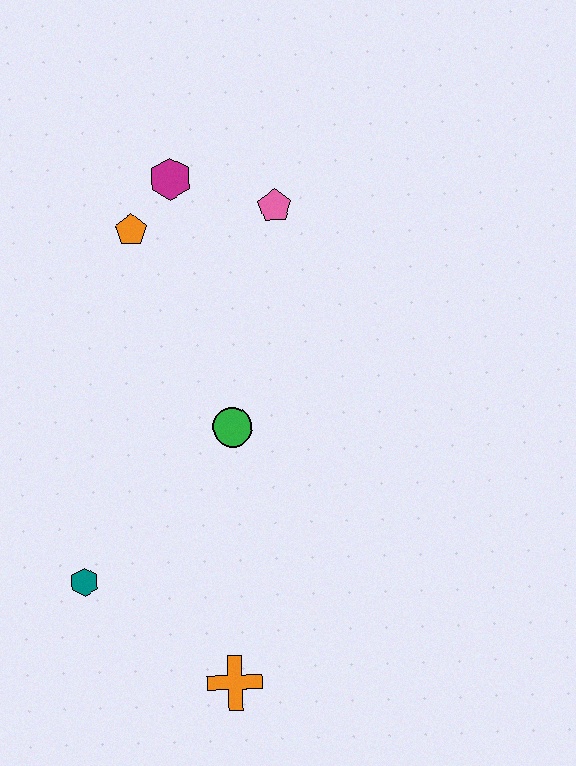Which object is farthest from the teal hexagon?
The pink pentagon is farthest from the teal hexagon.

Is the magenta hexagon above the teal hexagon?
Yes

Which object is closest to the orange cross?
The teal hexagon is closest to the orange cross.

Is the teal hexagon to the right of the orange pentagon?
No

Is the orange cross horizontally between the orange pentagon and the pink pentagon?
Yes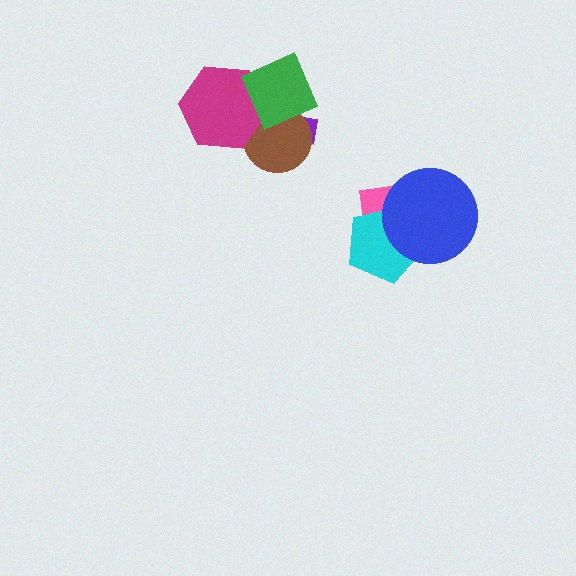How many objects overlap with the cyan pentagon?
2 objects overlap with the cyan pentagon.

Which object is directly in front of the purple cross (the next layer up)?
The brown circle is directly in front of the purple cross.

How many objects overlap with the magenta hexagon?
3 objects overlap with the magenta hexagon.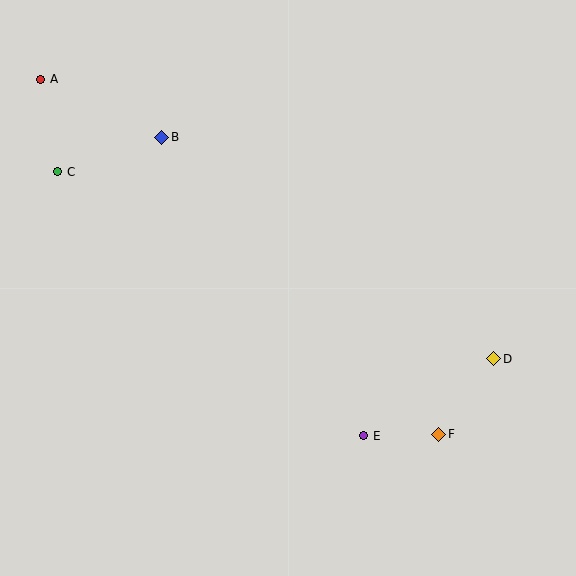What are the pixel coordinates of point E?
Point E is at (364, 436).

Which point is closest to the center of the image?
Point E at (364, 436) is closest to the center.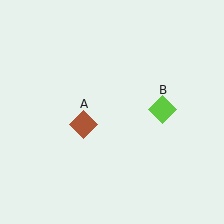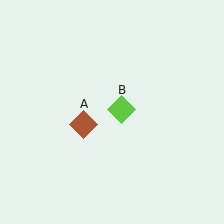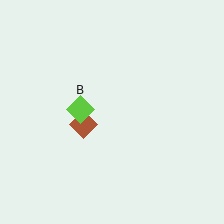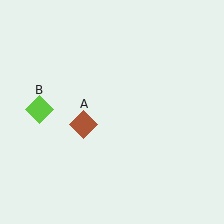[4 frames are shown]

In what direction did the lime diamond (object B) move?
The lime diamond (object B) moved left.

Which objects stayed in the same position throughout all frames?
Brown diamond (object A) remained stationary.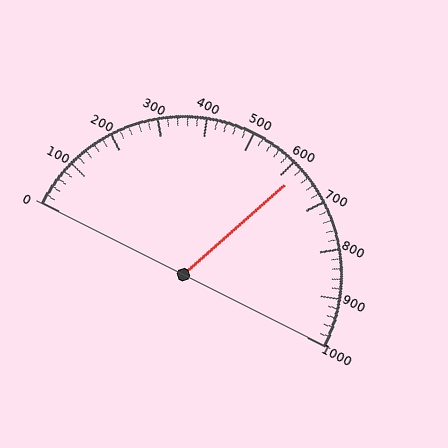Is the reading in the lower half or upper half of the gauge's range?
The reading is in the upper half of the range (0 to 1000).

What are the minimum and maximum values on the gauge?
The gauge ranges from 0 to 1000.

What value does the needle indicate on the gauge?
The needle indicates approximately 620.